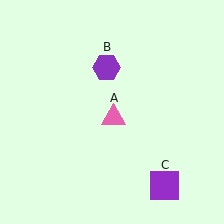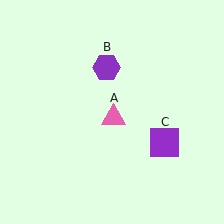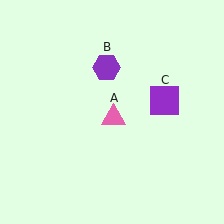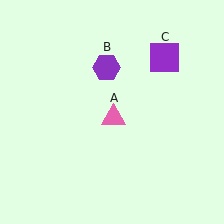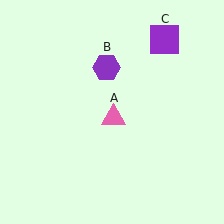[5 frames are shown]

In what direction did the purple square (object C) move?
The purple square (object C) moved up.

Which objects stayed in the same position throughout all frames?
Pink triangle (object A) and purple hexagon (object B) remained stationary.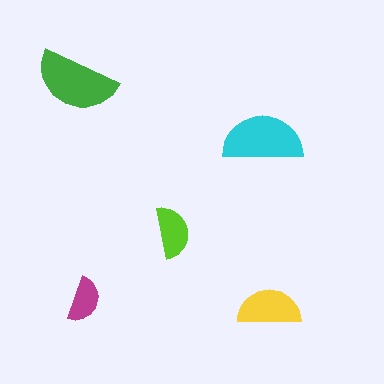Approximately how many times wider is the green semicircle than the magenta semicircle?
About 2 times wider.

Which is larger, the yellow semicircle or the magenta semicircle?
The yellow one.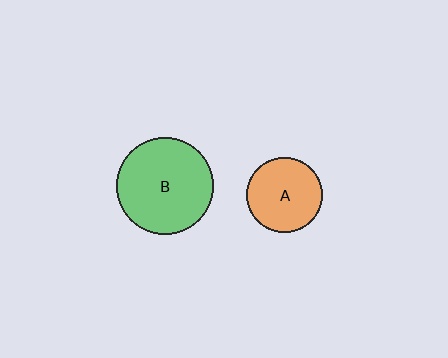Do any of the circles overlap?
No, none of the circles overlap.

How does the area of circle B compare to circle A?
Approximately 1.7 times.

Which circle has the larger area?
Circle B (green).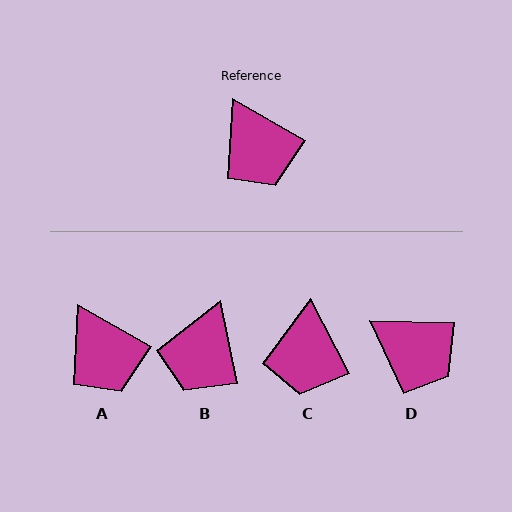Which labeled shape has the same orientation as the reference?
A.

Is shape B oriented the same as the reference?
No, it is off by about 49 degrees.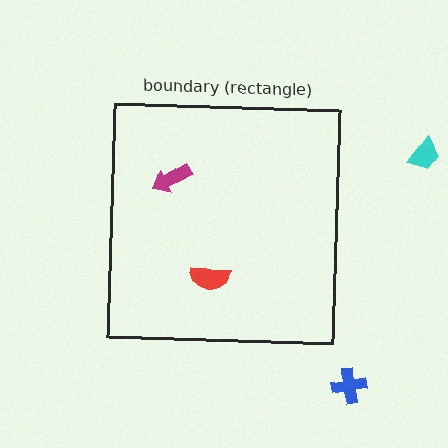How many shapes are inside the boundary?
2 inside, 2 outside.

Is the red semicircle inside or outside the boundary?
Inside.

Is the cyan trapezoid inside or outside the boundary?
Outside.